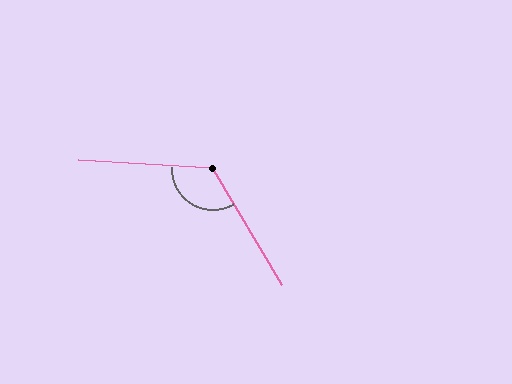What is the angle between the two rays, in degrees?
Approximately 124 degrees.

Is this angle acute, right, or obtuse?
It is obtuse.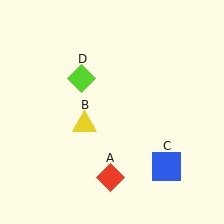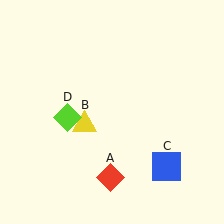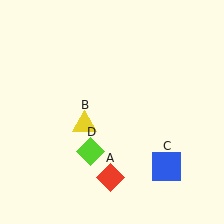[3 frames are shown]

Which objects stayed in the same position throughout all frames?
Red diamond (object A) and yellow triangle (object B) and blue square (object C) remained stationary.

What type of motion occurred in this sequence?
The lime diamond (object D) rotated counterclockwise around the center of the scene.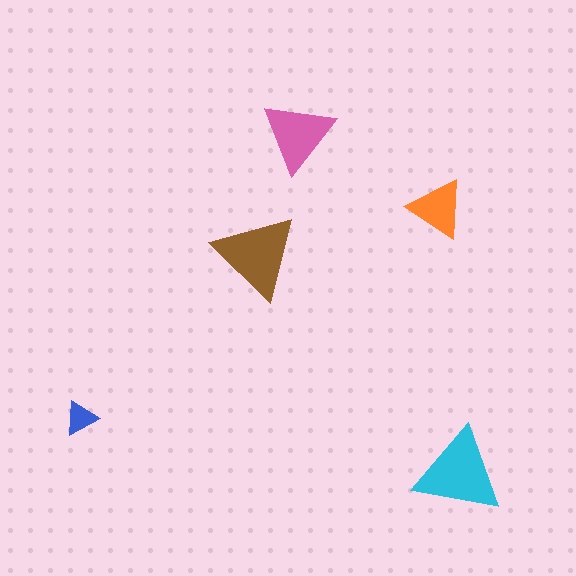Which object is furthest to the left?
The blue triangle is leftmost.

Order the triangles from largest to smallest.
the cyan one, the brown one, the pink one, the orange one, the blue one.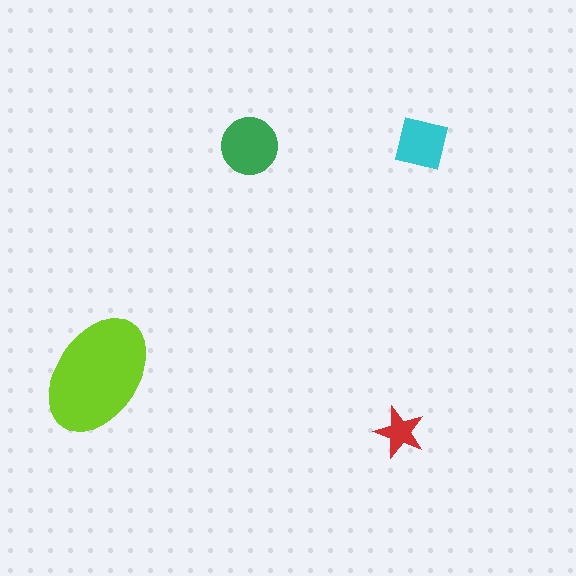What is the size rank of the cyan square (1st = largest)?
3rd.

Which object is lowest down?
The red star is bottommost.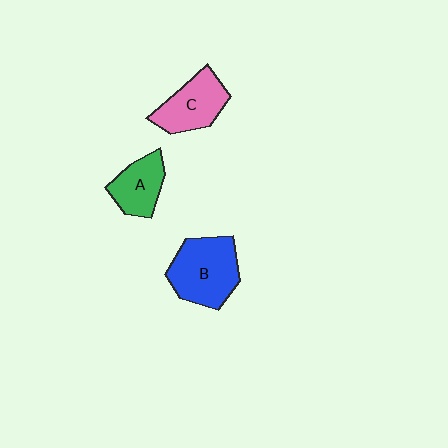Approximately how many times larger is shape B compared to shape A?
Approximately 1.6 times.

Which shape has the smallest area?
Shape A (green).